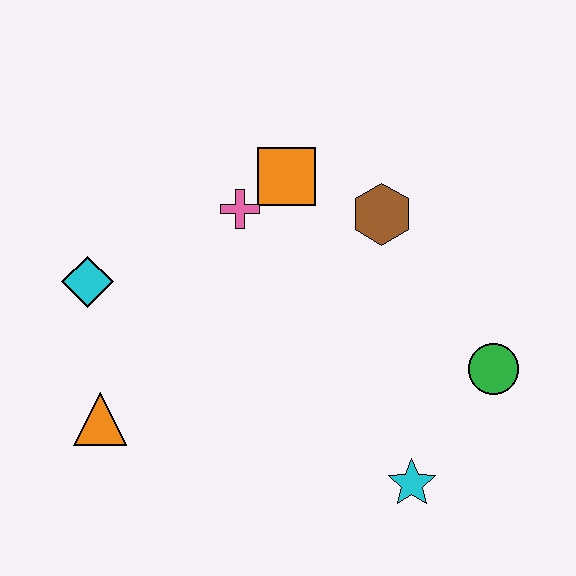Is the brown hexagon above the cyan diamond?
Yes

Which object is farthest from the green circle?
The cyan diamond is farthest from the green circle.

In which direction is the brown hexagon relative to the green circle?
The brown hexagon is above the green circle.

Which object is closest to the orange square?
The pink cross is closest to the orange square.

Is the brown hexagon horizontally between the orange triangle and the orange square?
No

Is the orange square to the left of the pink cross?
No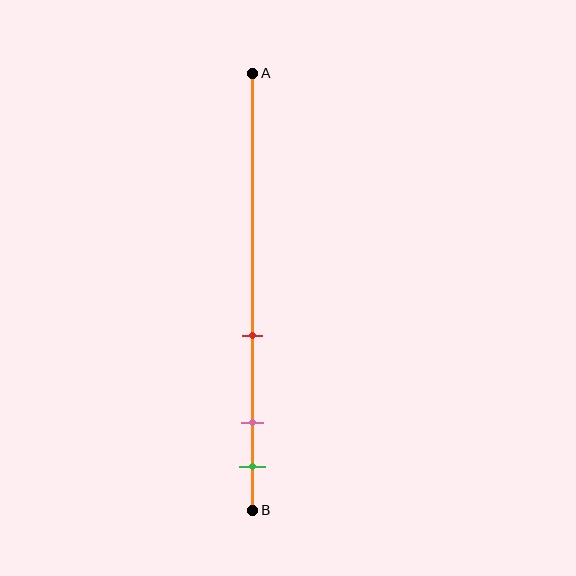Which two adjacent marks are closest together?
The pink and green marks are the closest adjacent pair.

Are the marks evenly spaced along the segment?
No, the marks are not evenly spaced.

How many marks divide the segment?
There are 3 marks dividing the segment.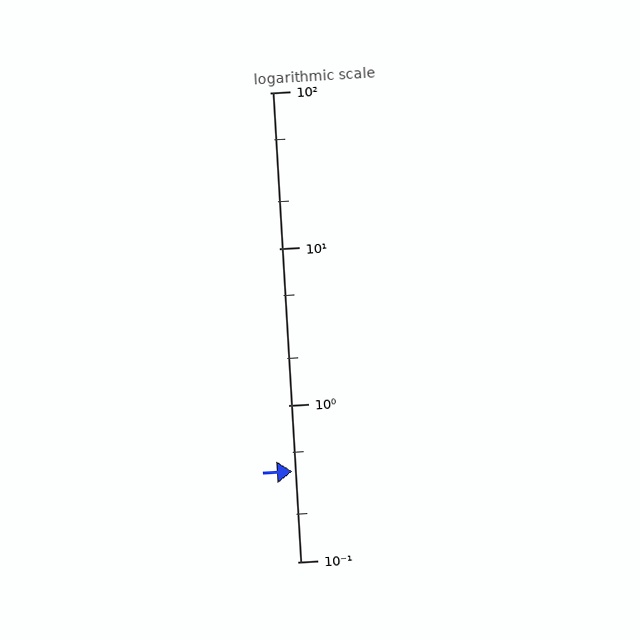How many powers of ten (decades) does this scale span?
The scale spans 3 decades, from 0.1 to 100.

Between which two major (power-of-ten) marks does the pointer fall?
The pointer is between 0.1 and 1.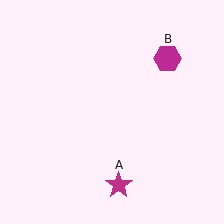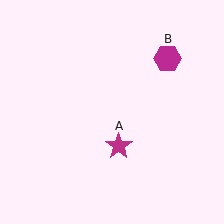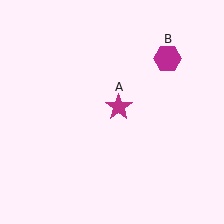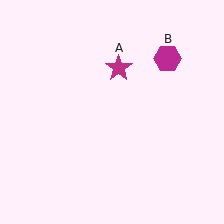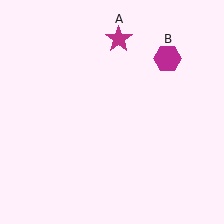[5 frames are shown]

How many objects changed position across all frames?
1 object changed position: magenta star (object A).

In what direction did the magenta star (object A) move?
The magenta star (object A) moved up.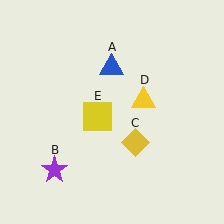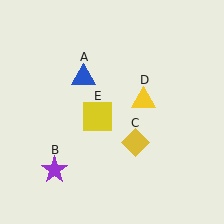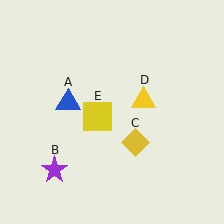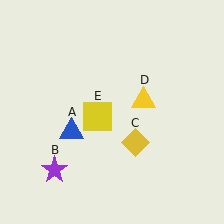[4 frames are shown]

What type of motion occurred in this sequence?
The blue triangle (object A) rotated counterclockwise around the center of the scene.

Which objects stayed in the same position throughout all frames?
Purple star (object B) and yellow diamond (object C) and yellow triangle (object D) and yellow square (object E) remained stationary.